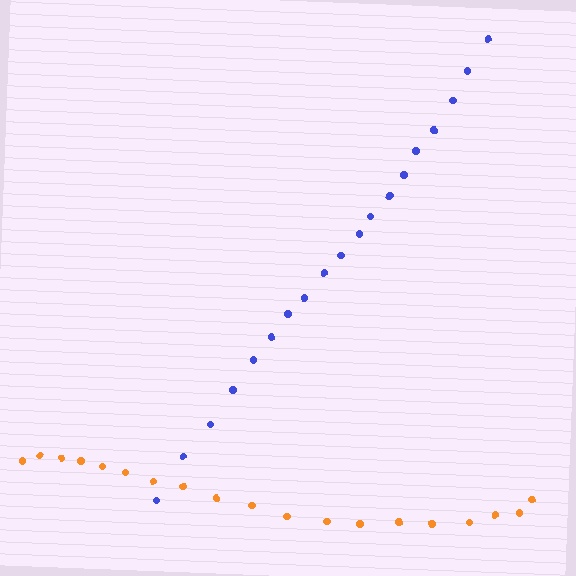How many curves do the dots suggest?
There are 2 distinct paths.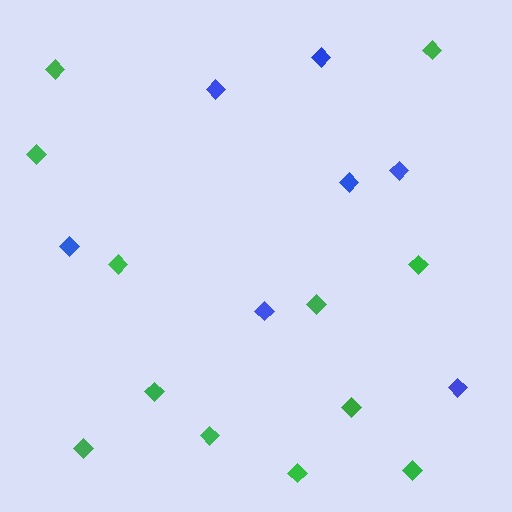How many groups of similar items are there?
There are 2 groups: one group of green diamonds (12) and one group of blue diamonds (7).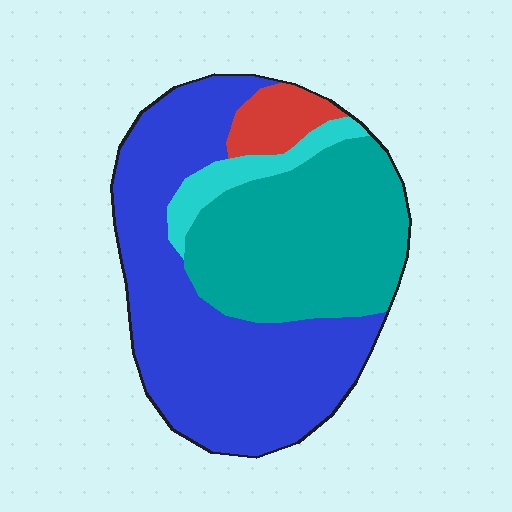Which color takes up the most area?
Blue, at roughly 50%.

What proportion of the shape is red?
Red takes up less than a quarter of the shape.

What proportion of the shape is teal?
Teal covers around 35% of the shape.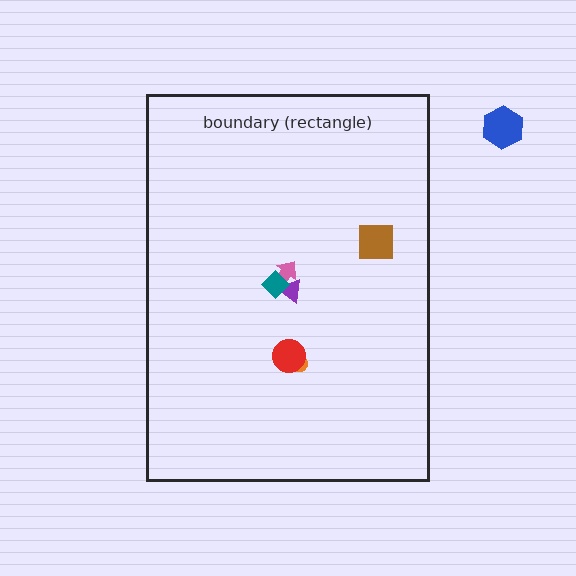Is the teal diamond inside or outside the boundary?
Inside.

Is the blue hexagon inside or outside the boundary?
Outside.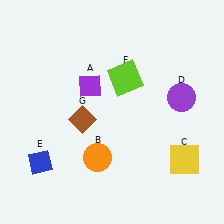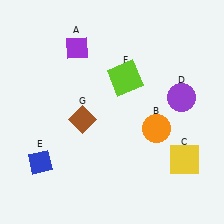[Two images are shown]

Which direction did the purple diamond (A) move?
The purple diamond (A) moved up.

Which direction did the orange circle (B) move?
The orange circle (B) moved right.